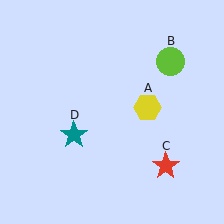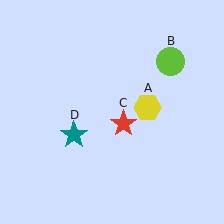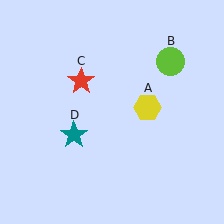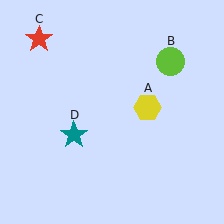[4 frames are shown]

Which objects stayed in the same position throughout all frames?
Yellow hexagon (object A) and lime circle (object B) and teal star (object D) remained stationary.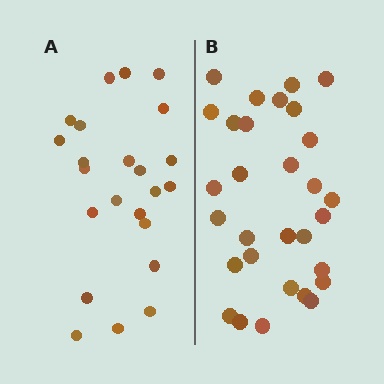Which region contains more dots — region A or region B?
Region B (the right region) has more dots.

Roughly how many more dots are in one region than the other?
Region B has roughly 8 or so more dots than region A.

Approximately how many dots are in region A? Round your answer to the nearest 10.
About 20 dots. (The exact count is 23, which rounds to 20.)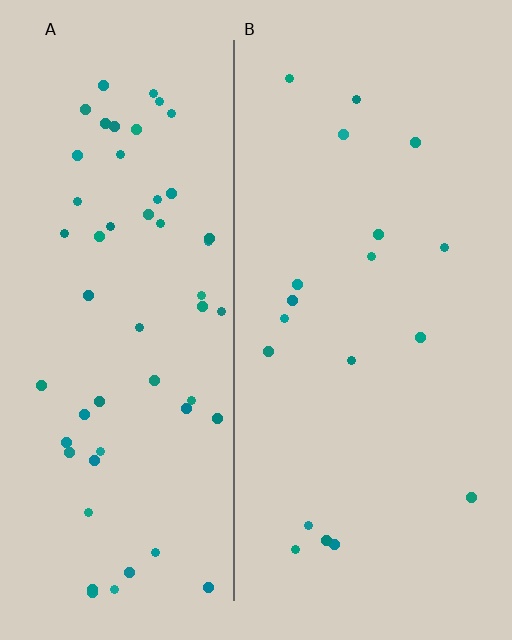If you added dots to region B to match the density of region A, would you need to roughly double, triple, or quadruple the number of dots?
Approximately triple.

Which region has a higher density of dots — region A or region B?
A (the left).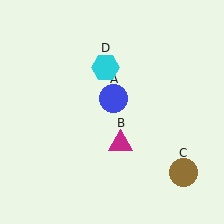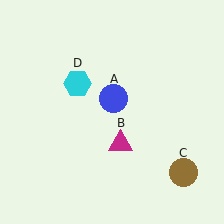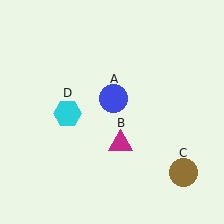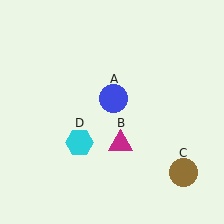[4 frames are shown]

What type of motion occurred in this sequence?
The cyan hexagon (object D) rotated counterclockwise around the center of the scene.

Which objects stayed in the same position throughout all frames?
Blue circle (object A) and magenta triangle (object B) and brown circle (object C) remained stationary.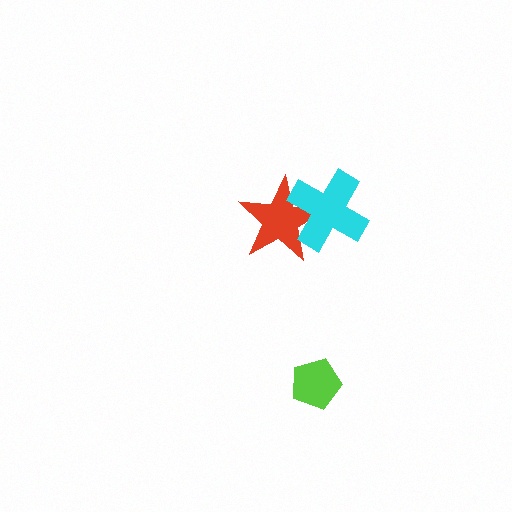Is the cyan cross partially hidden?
No, no other shape covers it.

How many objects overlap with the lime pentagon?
0 objects overlap with the lime pentagon.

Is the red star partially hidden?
Yes, it is partially covered by another shape.